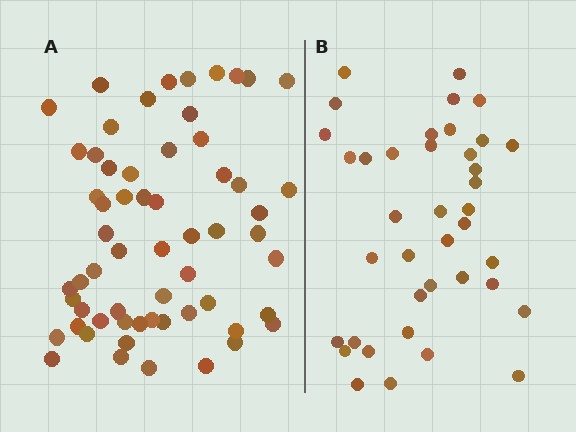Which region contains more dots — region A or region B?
Region A (the left region) has more dots.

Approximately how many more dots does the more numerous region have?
Region A has approximately 20 more dots than region B.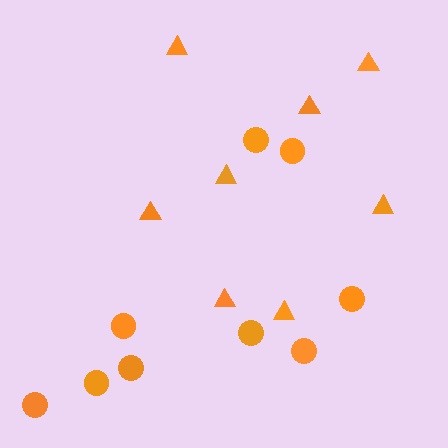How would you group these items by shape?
There are 2 groups: one group of circles (9) and one group of triangles (8).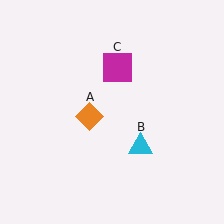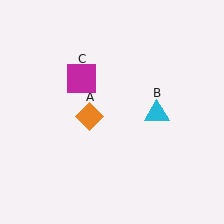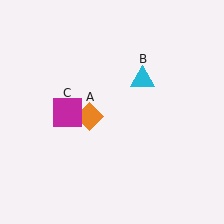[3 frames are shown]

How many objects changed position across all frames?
2 objects changed position: cyan triangle (object B), magenta square (object C).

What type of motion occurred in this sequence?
The cyan triangle (object B), magenta square (object C) rotated counterclockwise around the center of the scene.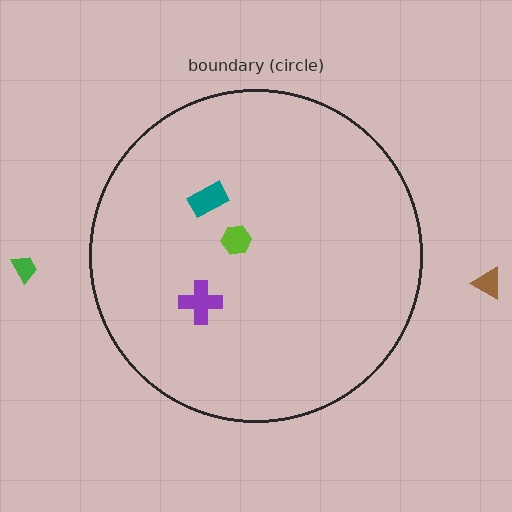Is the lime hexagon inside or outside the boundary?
Inside.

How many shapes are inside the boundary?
3 inside, 2 outside.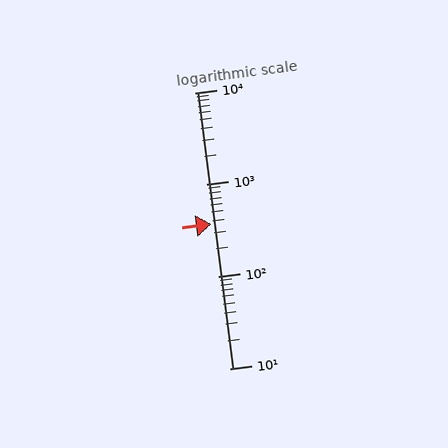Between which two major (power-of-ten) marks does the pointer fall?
The pointer is between 100 and 1000.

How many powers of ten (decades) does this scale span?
The scale spans 3 decades, from 10 to 10000.